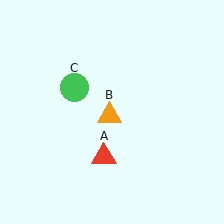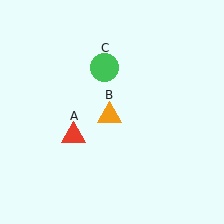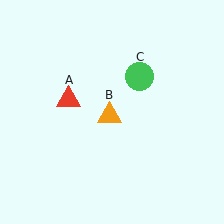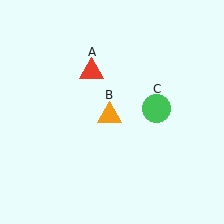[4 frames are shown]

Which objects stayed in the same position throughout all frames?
Orange triangle (object B) remained stationary.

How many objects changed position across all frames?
2 objects changed position: red triangle (object A), green circle (object C).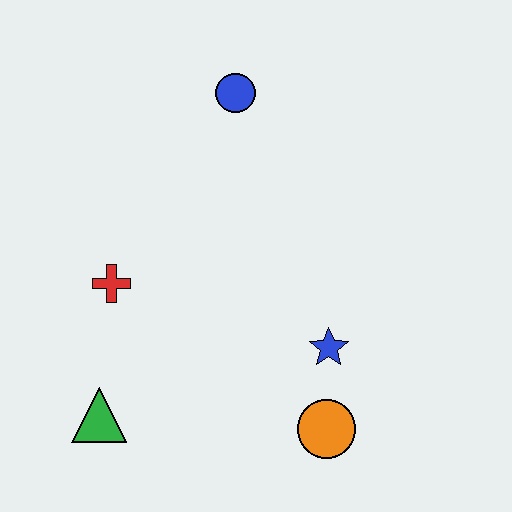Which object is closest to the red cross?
The green triangle is closest to the red cross.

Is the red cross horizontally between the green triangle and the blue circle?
Yes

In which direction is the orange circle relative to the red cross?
The orange circle is to the right of the red cross.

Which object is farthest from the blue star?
The blue circle is farthest from the blue star.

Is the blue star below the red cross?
Yes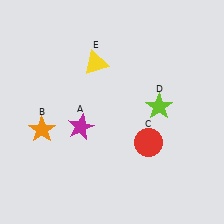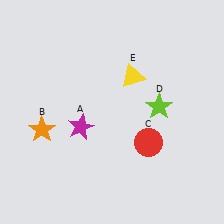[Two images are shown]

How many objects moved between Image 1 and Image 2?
1 object moved between the two images.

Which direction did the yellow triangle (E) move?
The yellow triangle (E) moved right.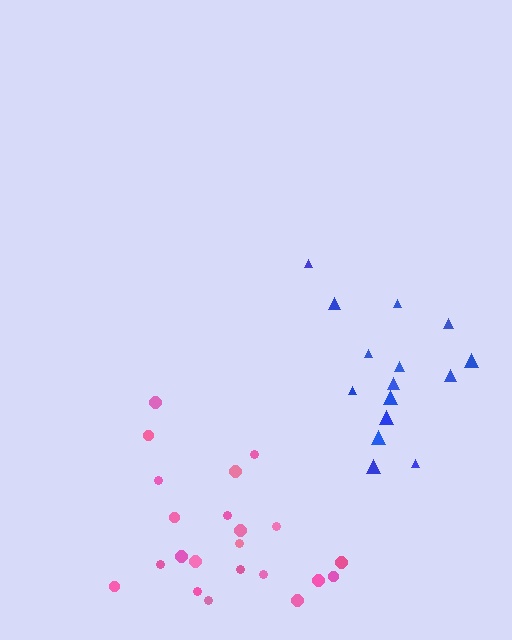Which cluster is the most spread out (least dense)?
Pink.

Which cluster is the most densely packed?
Blue.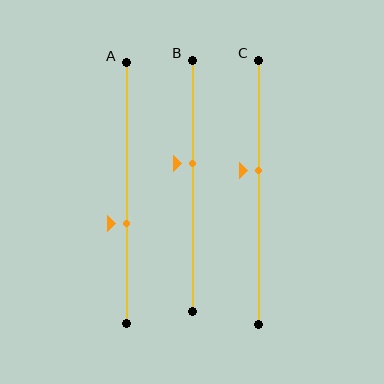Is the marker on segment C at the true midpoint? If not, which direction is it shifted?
No, the marker on segment C is shifted upward by about 8% of the segment length.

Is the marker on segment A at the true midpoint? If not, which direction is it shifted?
No, the marker on segment A is shifted downward by about 11% of the segment length.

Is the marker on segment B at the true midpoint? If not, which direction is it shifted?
No, the marker on segment B is shifted upward by about 9% of the segment length.